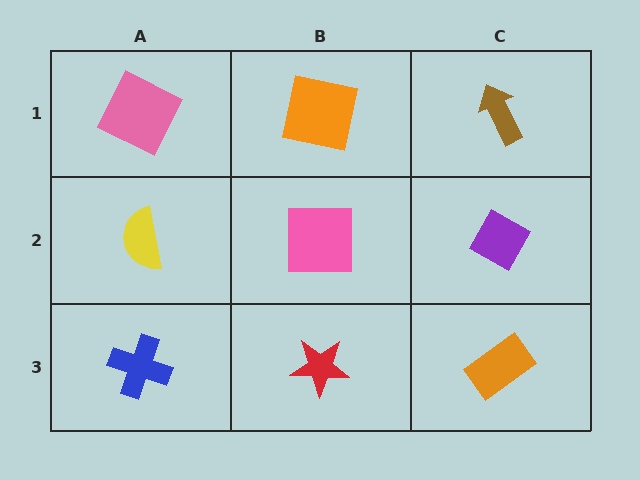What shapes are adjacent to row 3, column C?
A purple diamond (row 2, column C), a red star (row 3, column B).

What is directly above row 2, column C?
A brown arrow.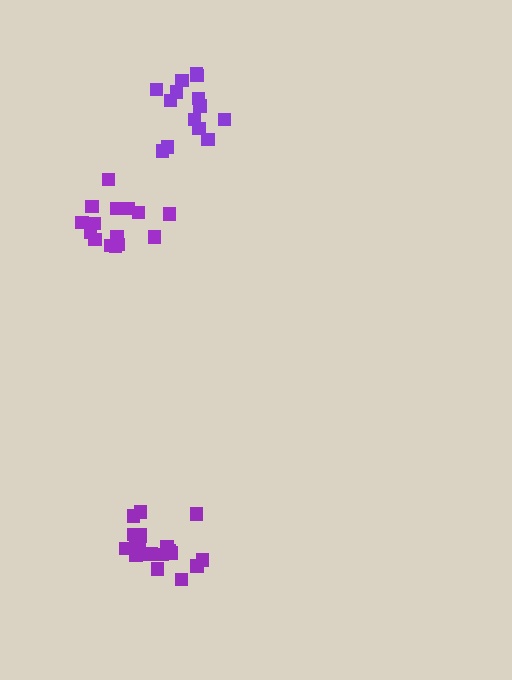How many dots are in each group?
Group 1: 20 dots, Group 2: 15 dots, Group 3: 14 dots (49 total).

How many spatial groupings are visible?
There are 3 spatial groupings.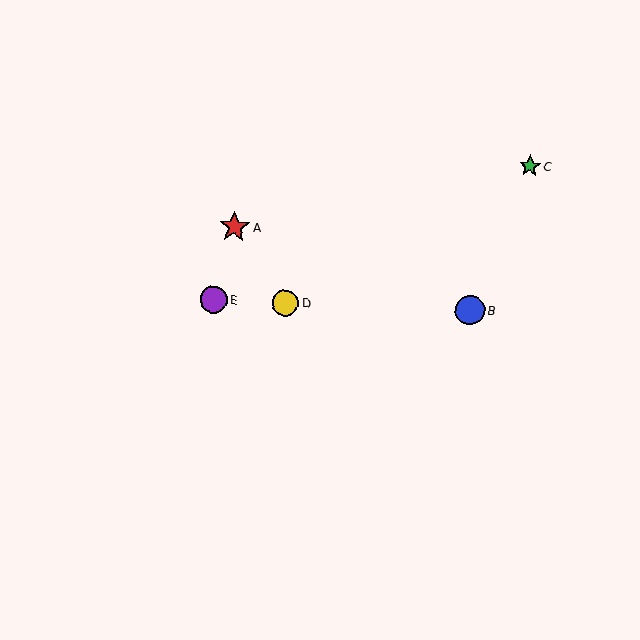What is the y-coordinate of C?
Object C is at y≈166.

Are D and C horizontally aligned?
No, D is at y≈303 and C is at y≈166.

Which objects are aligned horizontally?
Objects B, D, E are aligned horizontally.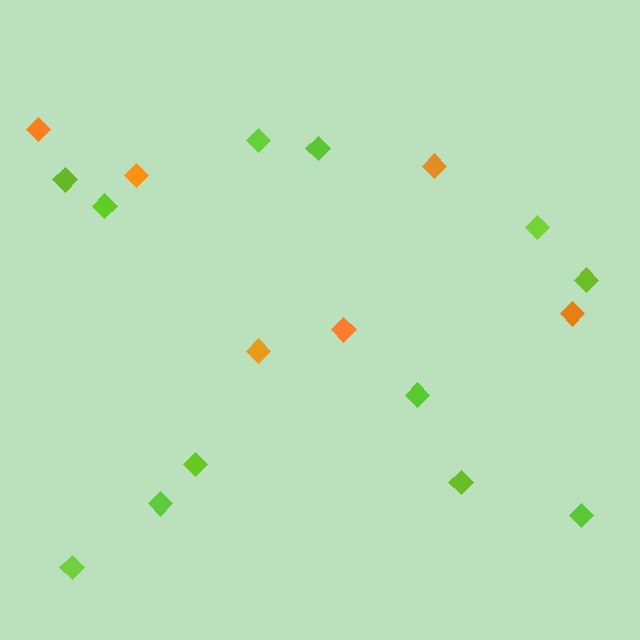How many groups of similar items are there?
There are 2 groups: one group of orange diamonds (6) and one group of lime diamonds (12).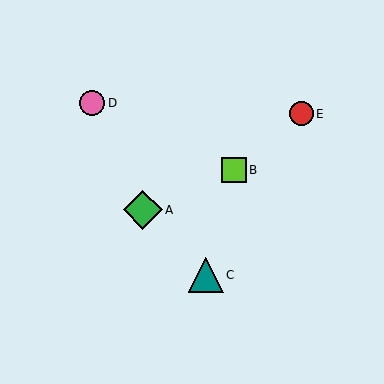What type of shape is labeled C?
Shape C is a teal triangle.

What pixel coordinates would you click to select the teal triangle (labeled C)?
Click at (206, 275) to select the teal triangle C.